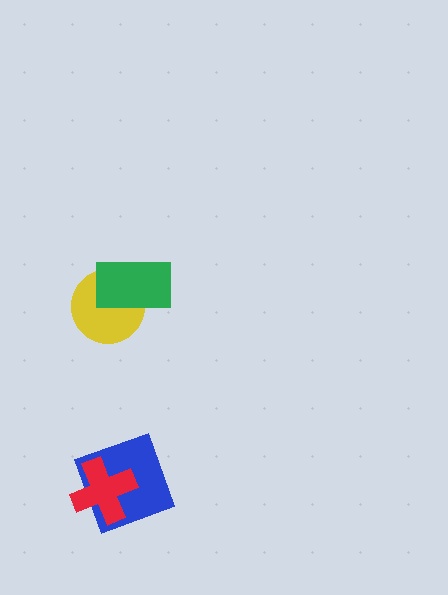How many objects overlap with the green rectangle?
1 object overlaps with the green rectangle.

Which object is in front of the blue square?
The red cross is in front of the blue square.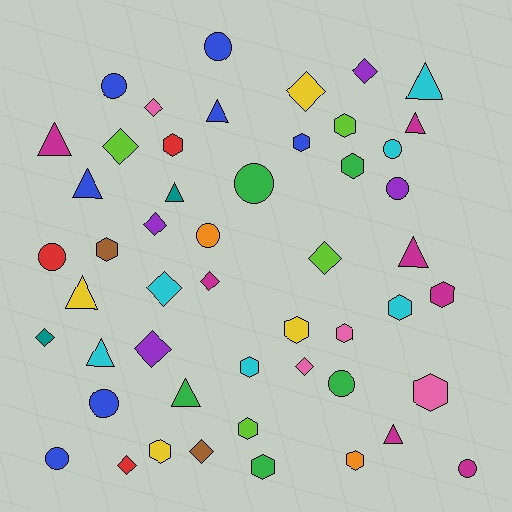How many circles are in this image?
There are 11 circles.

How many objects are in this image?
There are 50 objects.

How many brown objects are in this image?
There are 2 brown objects.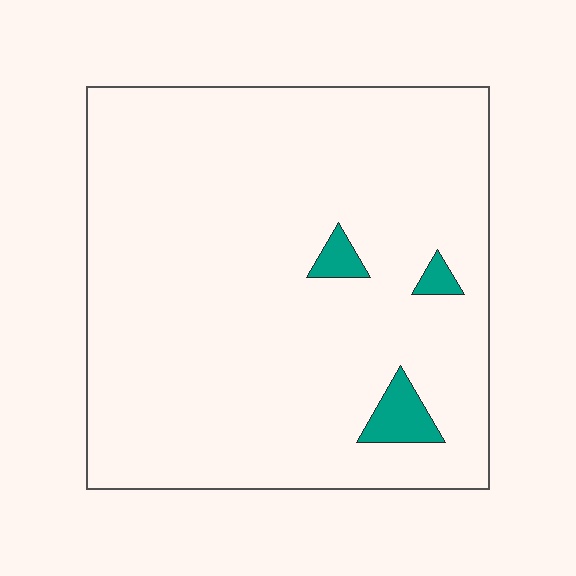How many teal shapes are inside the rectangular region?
3.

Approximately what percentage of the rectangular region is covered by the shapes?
Approximately 5%.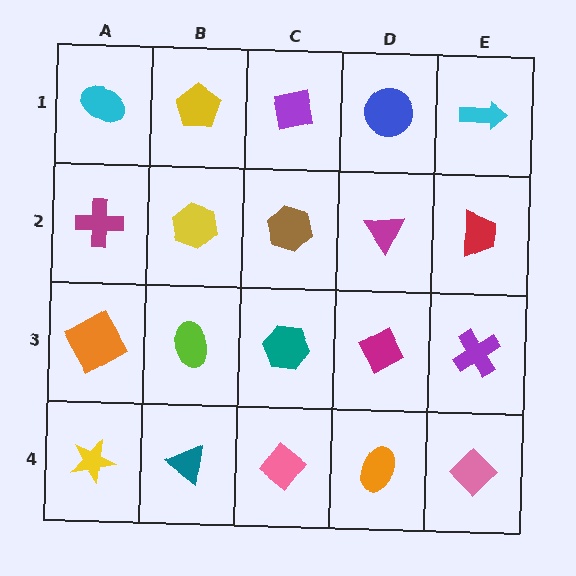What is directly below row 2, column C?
A teal hexagon.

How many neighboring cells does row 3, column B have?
4.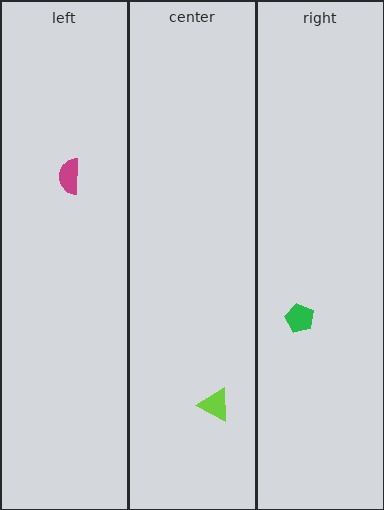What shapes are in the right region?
The green pentagon.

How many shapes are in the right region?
1.